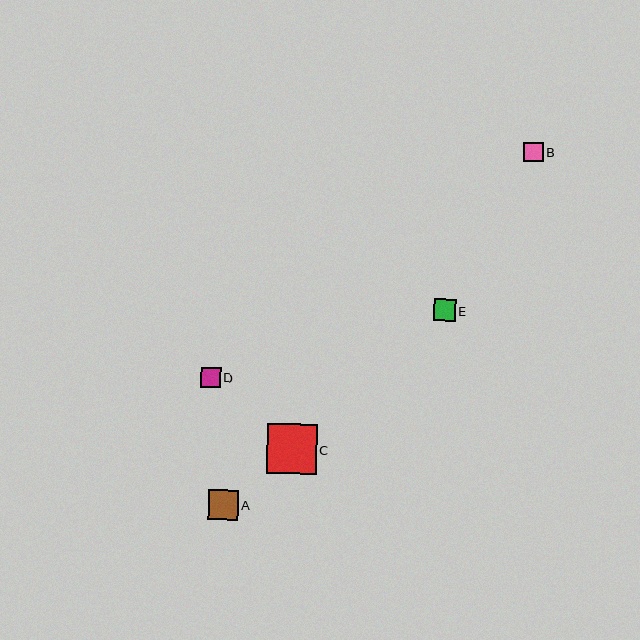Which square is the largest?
Square C is the largest with a size of approximately 49 pixels.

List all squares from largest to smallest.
From largest to smallest: C, A, E, D, B.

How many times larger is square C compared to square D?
Square C is approximately 2.4 times the size of square D.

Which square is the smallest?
Square B is the smallest with a size of approximately 19 pixels.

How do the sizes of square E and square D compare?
Square E and square D are approximately the same size.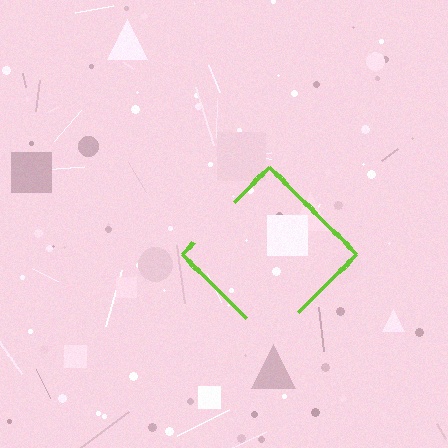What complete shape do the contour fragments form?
The contour fragments form a diamond.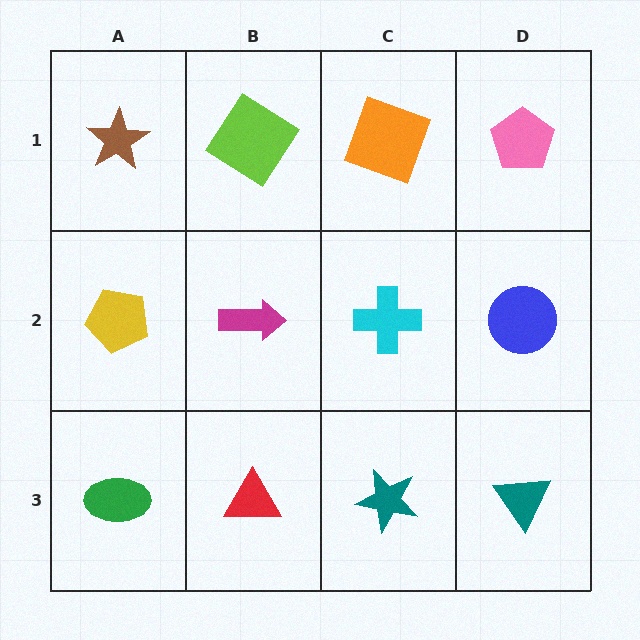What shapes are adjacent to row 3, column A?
A yellow pentagon (row 2, column A), a red triangle (row 3, column B).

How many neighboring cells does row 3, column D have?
2.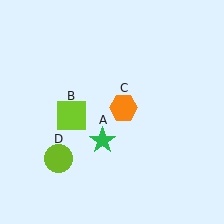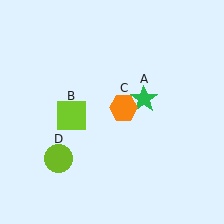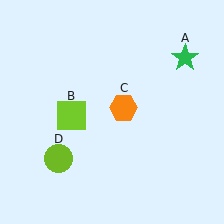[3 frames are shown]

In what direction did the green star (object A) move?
The green star (object A) moved up and to the right.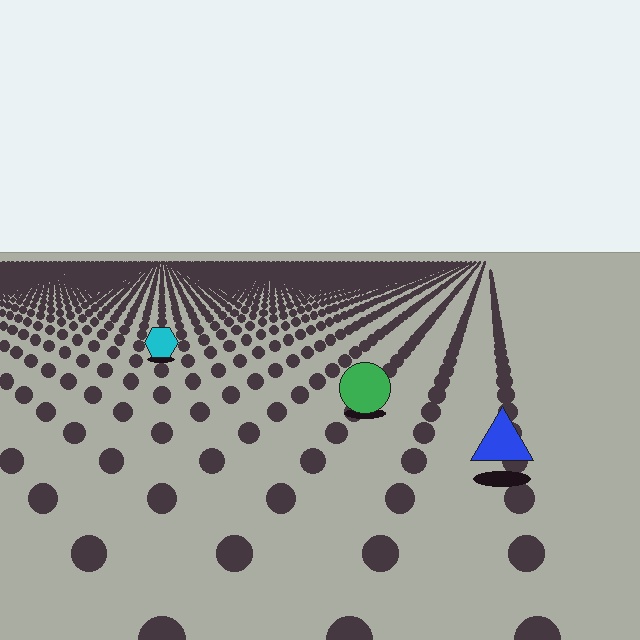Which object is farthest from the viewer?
The cyan hexagon is farthest from the viewer. It appears smaller and the ground texture around it is denser.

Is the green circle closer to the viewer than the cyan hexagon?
Yes. The green circle is closer — you can tell from the texture gradient: the ground texture is coarser near it.